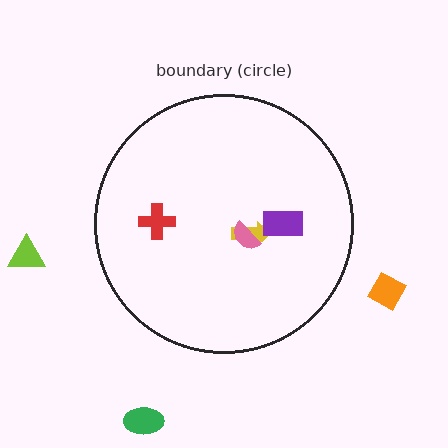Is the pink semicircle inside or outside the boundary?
Inside.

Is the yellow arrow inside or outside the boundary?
Inside.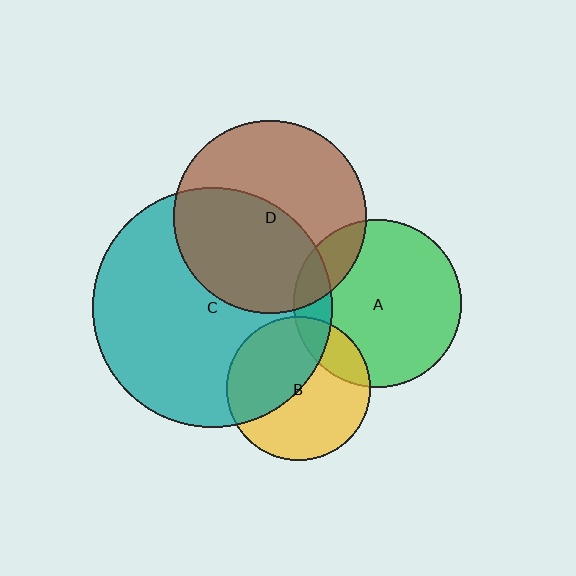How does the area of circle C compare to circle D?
Approximately 1.5 times.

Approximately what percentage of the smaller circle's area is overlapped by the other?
Approximately 50%.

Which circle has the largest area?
Circle C (teal).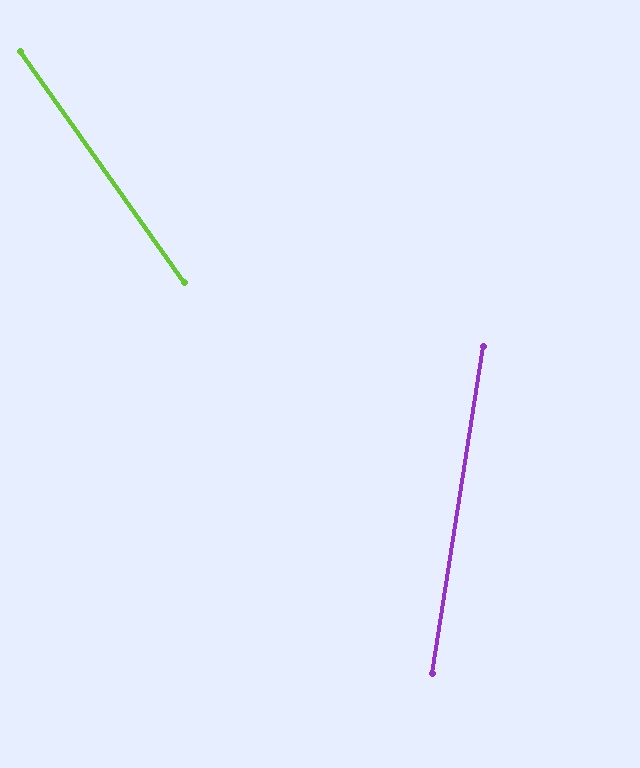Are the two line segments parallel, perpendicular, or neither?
Neither parallel nor perpendicular — they differ by about 44°.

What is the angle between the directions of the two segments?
Approximately 44 degrees.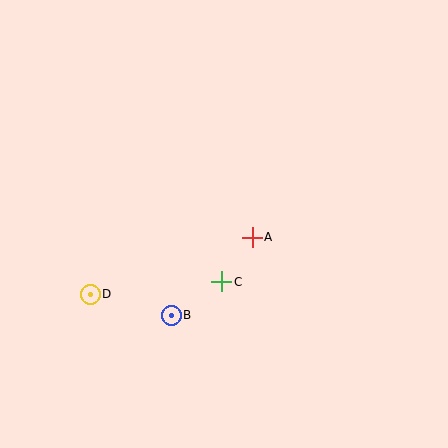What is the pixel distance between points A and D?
The distance between A and D is 172 pixels.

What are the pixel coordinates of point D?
Point D is at (90, 294).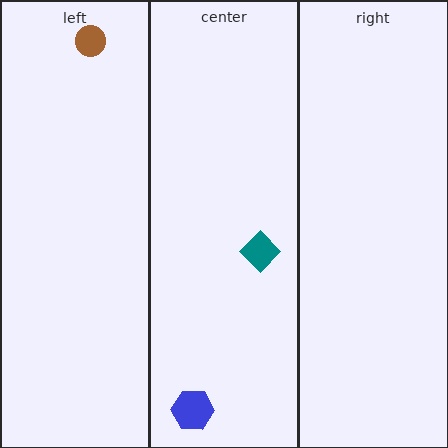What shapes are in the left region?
The brown circle.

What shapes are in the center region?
The teal diamond, the blue hexagon.